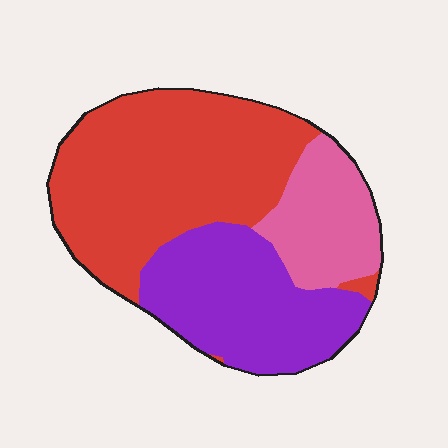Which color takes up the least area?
Pink, at roughly 20%.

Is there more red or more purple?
Red.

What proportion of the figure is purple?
Purple covers around 30% of the figure.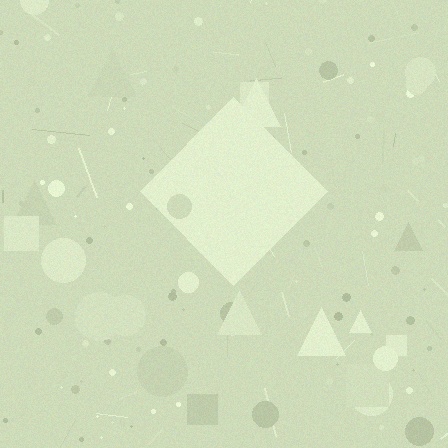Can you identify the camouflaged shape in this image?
The camouflaged shape is a diamond.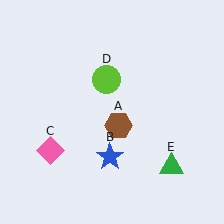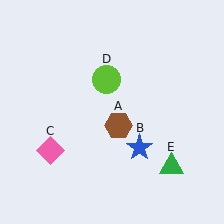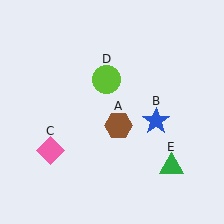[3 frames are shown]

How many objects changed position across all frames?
1 object changed position: blue star (object B).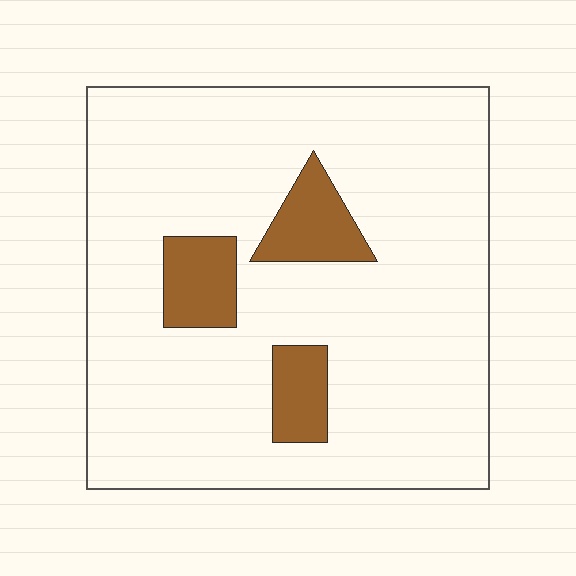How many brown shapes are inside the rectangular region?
3.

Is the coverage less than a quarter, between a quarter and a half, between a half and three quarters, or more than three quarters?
Less than a quarter.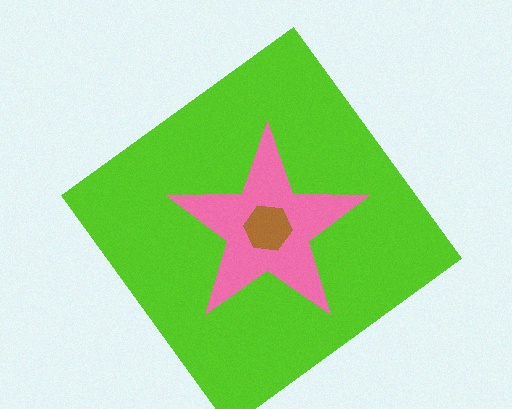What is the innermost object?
The brown hexagon.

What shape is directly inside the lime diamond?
The pink star.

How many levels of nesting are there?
3.